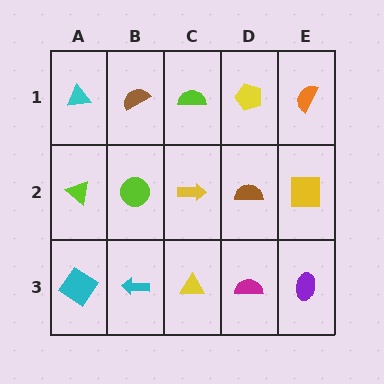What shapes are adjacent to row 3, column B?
A lime circle (row 2, column B), a cyan diamond (row 3, column A), a yellow triangle (row 3, column C).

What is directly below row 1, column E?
A yellow square.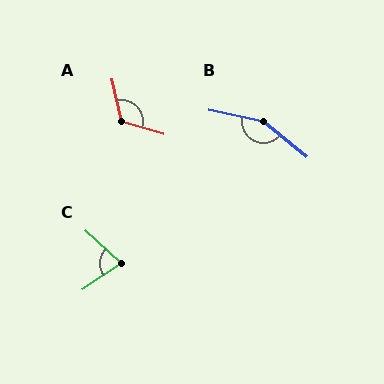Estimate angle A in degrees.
Approximately 118 degrees.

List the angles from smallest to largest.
C (77°), A (118°), B (153°).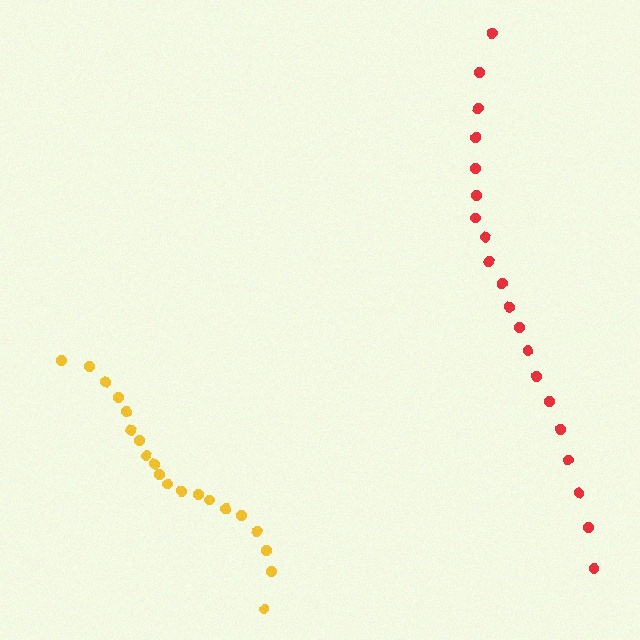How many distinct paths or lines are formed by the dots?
There are 2 distinct paths.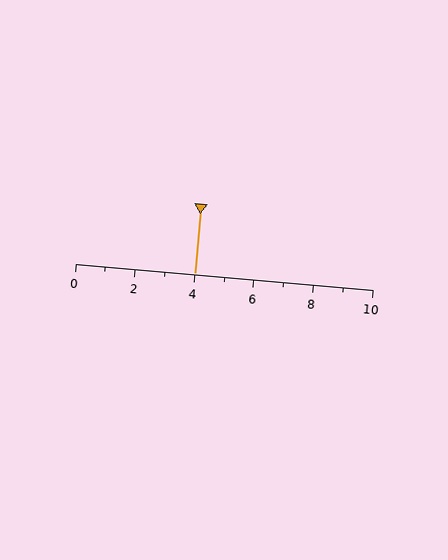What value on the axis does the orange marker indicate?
The marker indicates approximately 4.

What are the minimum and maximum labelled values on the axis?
The axis runs from 0 to 10.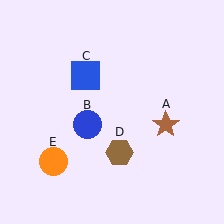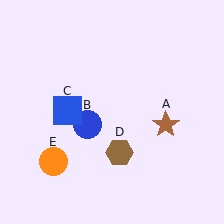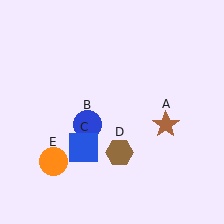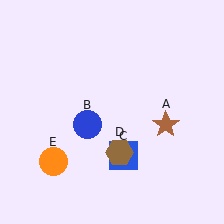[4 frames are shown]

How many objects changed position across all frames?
1 object changed position: blue square (object C).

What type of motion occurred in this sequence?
The blue square (object C) rotated counterclockwise around the center of the scene.